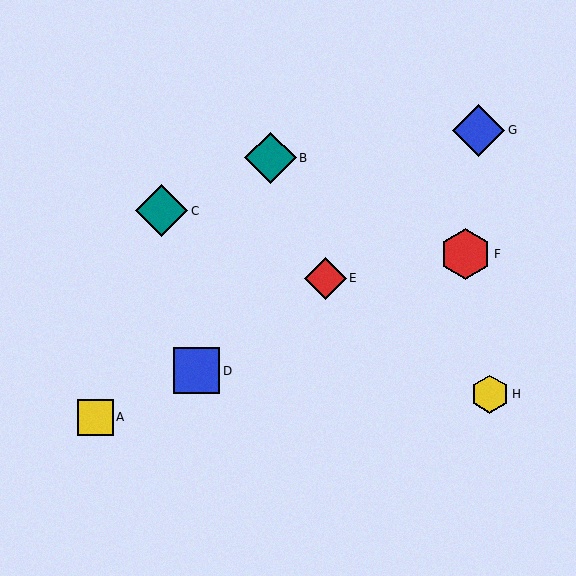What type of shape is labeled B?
Shape B is a teal diamond.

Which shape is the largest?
The teal diamond (labeled C) is the largest.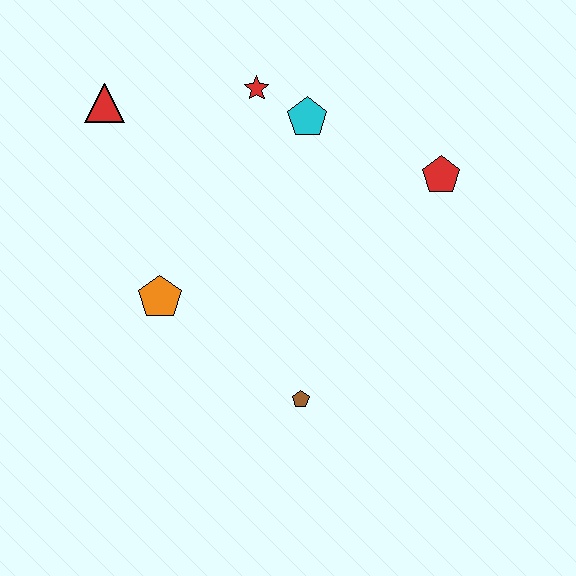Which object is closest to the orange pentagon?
The brown pentagon is closest to the orange pentagon.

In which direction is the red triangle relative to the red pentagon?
The red triangle is to the left of the red pentagon.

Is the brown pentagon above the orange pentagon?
No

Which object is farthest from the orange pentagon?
The red pentagon is farthest from the orange pentagon.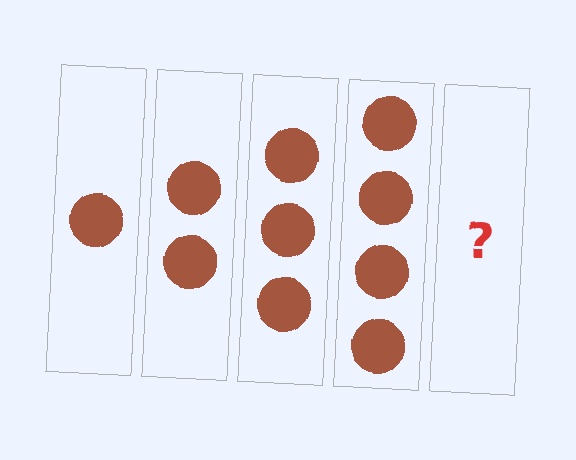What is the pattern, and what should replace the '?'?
The pattern is that each step adds one more circle. The '?' should be 5 circles.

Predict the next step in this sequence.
The next step is 5 circles.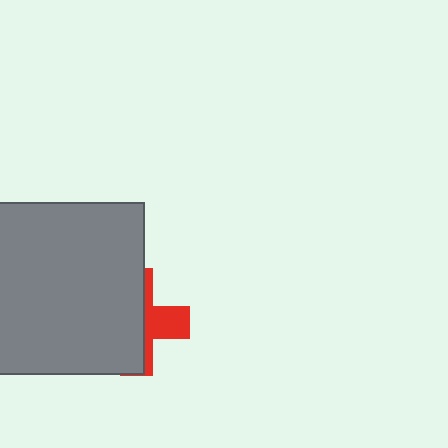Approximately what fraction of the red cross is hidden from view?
Roughly 66% of the red cross is hidden behind the gray square.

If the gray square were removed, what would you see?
You would see the complete red cross.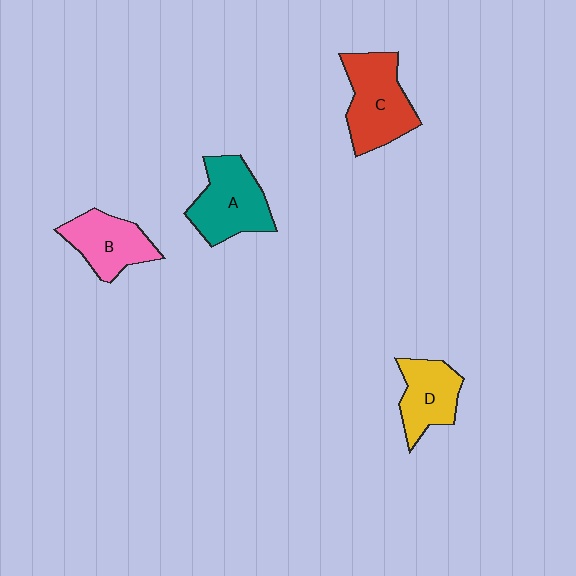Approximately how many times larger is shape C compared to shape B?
Approximately 1.3 times.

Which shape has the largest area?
Shape C (red).